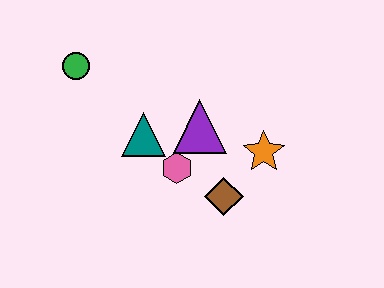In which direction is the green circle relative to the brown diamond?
The green circle is to the left of the brown diamond.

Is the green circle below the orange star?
No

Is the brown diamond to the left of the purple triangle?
No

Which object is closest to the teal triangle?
The pink hexagon is closest to the teal triangle.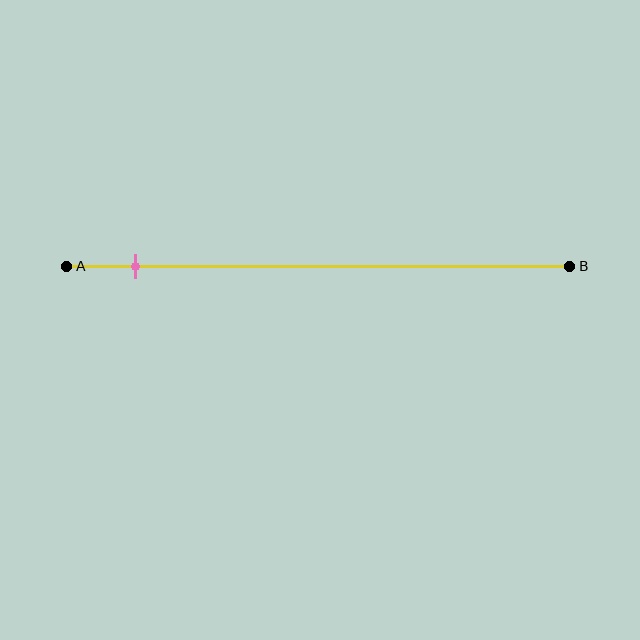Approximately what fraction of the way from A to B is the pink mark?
The pink mark is approximately 15% of the way from A to B.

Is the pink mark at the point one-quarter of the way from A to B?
No, the mark is at about 15% from A, not at the 25% one-quarter point.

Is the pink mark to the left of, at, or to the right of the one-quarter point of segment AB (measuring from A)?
The pink mark is to the left of the one-quarter point of segment AB.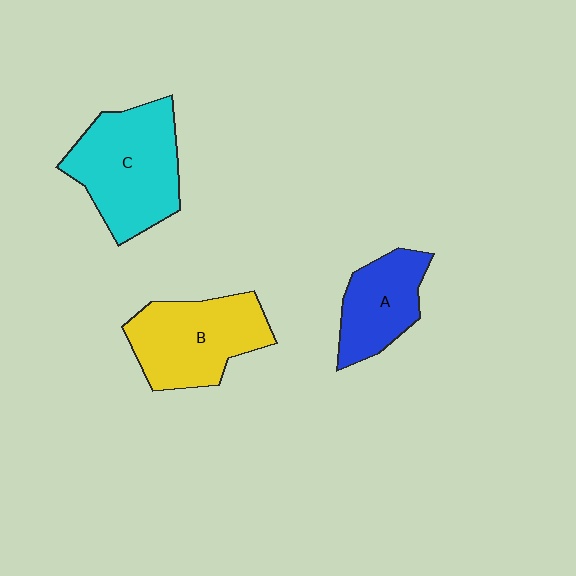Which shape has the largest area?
Shape C (cyan).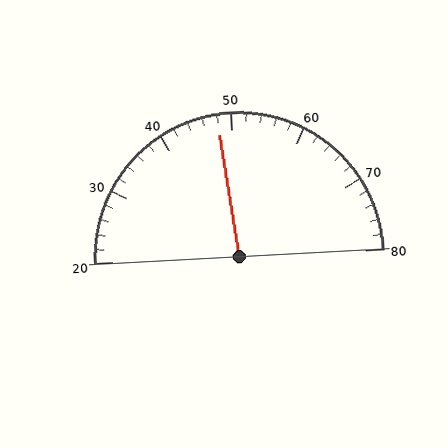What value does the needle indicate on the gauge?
The needle indicates approximately 48.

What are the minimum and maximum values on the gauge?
The gauge ranges from 20 to 80.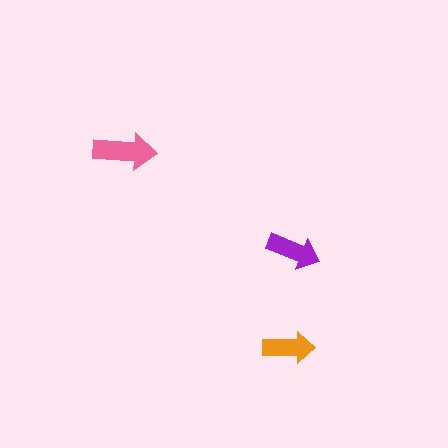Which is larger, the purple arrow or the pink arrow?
The pink one.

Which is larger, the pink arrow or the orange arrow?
The pink one.